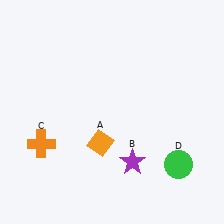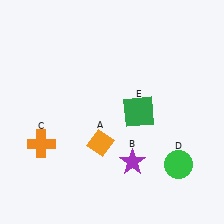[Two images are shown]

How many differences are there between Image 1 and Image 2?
There is 1 difference between the two images.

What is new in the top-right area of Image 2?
A green square (E) was added in the top-right area of Image 2.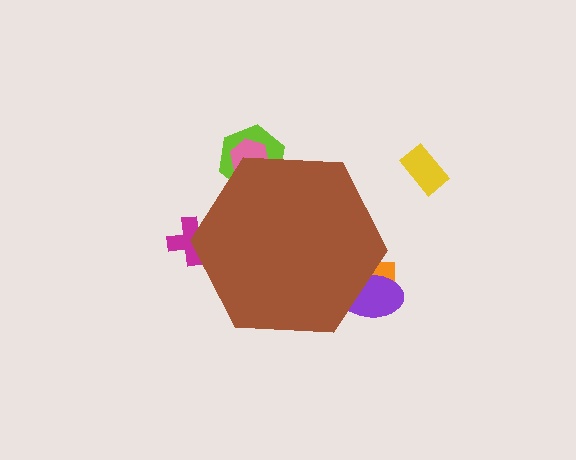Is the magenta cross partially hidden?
Yes, the magenta cross is partially hidden behind the brown hexagon.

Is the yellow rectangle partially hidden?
No, the yellow rectangle is fully visible.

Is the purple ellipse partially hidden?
Yes, the purple ellipse is partially hidden behind the brown hexagon.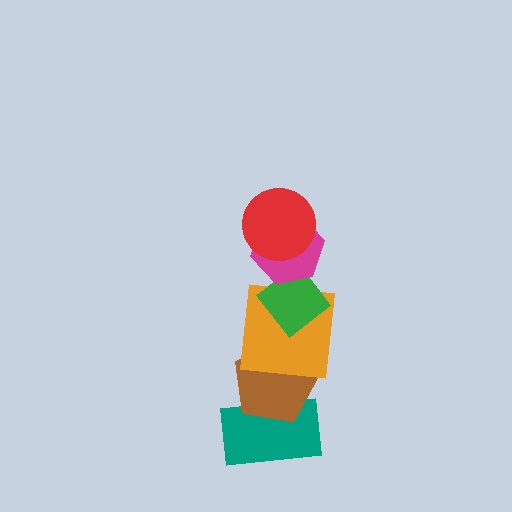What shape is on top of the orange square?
The green diamond is on top of the orange square.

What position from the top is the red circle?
The red circle is 1st from the top.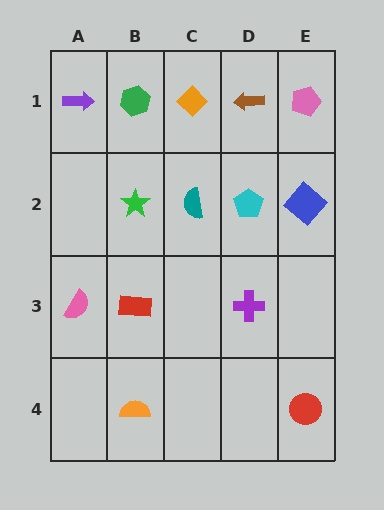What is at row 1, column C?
An orange diamond.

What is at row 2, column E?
A blue diamond.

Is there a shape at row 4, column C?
No, that cell is empty.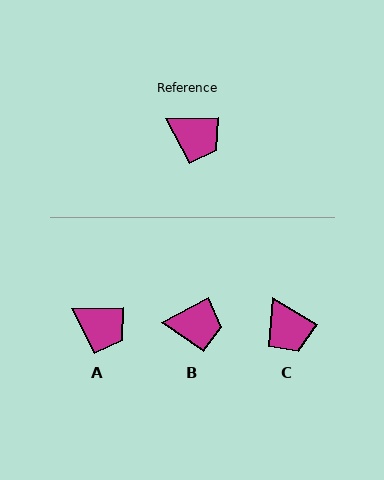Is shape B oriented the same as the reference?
No, it is off by about 27 degrees.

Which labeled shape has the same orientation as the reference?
A.